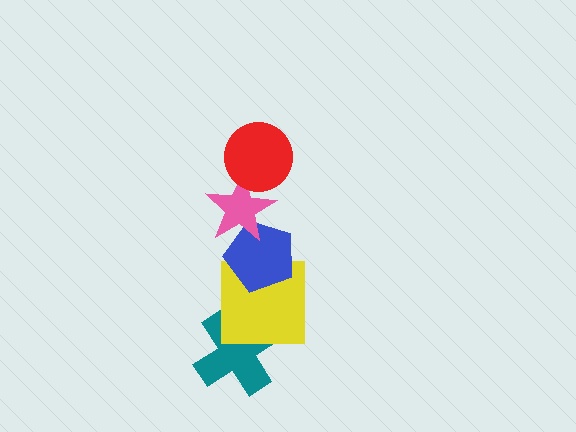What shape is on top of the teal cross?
The yellow square is on top of the teal cross.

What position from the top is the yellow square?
The yellow square is 4th from the top.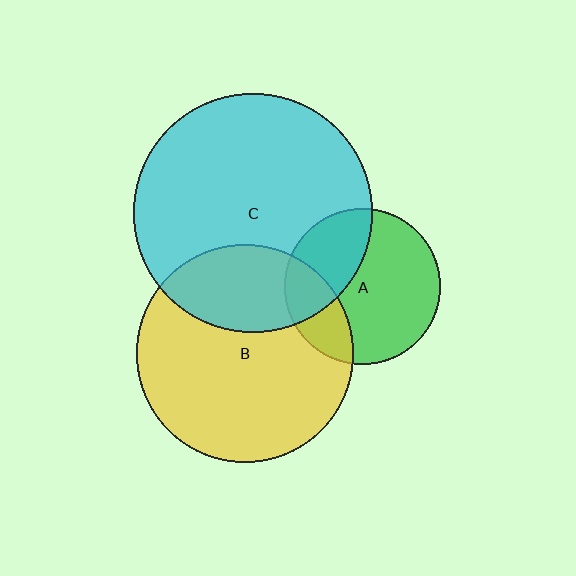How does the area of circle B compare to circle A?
Approximately 2.0 times.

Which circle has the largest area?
Circle C (cyan).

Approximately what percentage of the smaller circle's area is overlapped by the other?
Approximately 25%.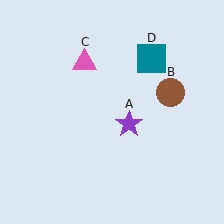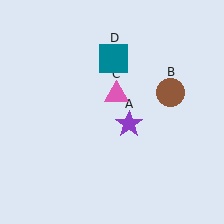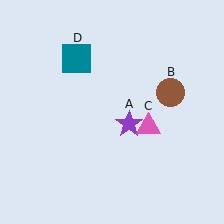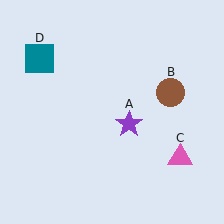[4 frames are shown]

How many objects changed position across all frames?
2 objects changed position: pink triangle (object C), teal square (object D).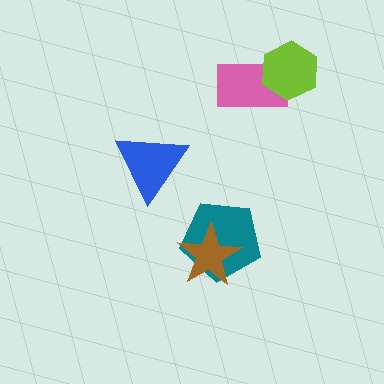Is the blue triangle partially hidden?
No, no other shape covers it.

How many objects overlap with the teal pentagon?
1 object overlaps with the teal pentagon.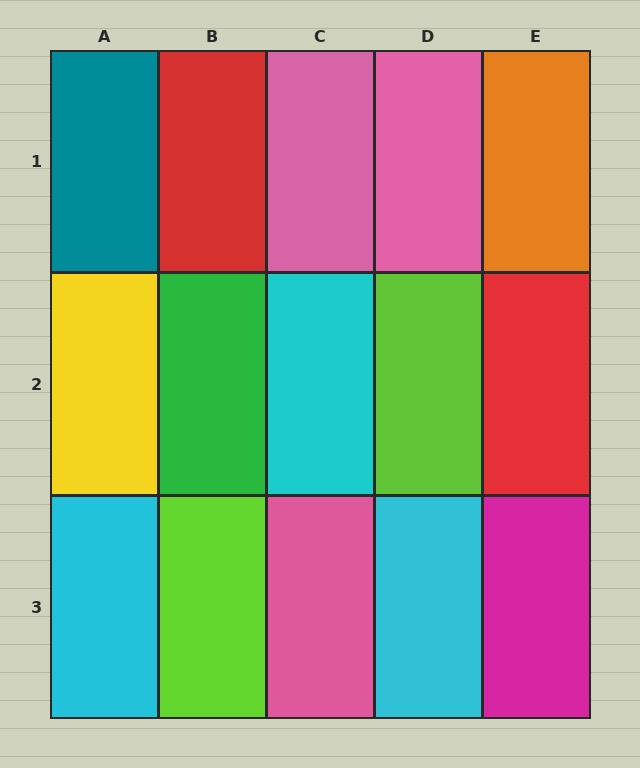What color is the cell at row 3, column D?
Cyan.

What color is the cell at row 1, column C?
Pink.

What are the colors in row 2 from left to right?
Yellow, green, cyan, lime, red.